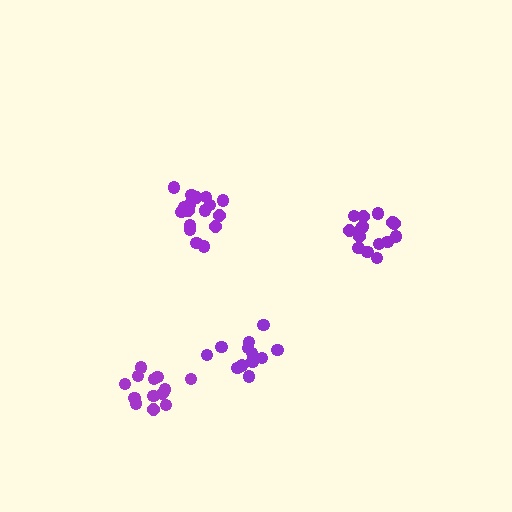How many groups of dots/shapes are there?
There are 4 groups.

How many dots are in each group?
Group 1: 17 dots, Group 2: 13 dots, Group 3: 13 dots, Group 4: 15 dots (58 total).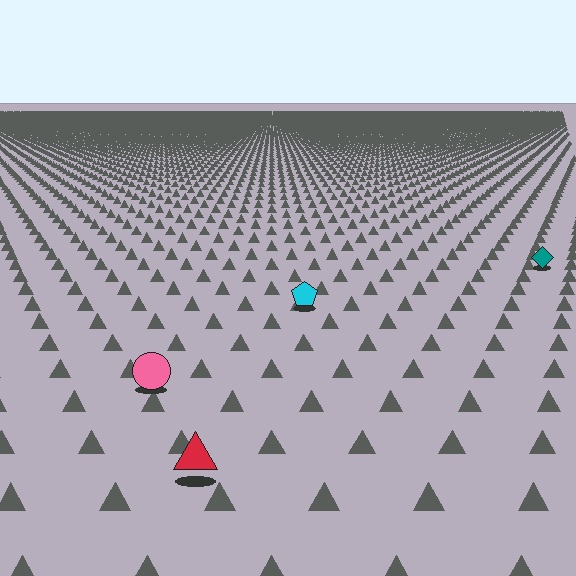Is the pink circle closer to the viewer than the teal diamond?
Yes. The pink circle is closer — you can tell from the texture gradient: the ground texture is coarser near it.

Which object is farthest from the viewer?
The teal diamond is farthest from the viewer. It appears smaller and the ground texture around it is denser.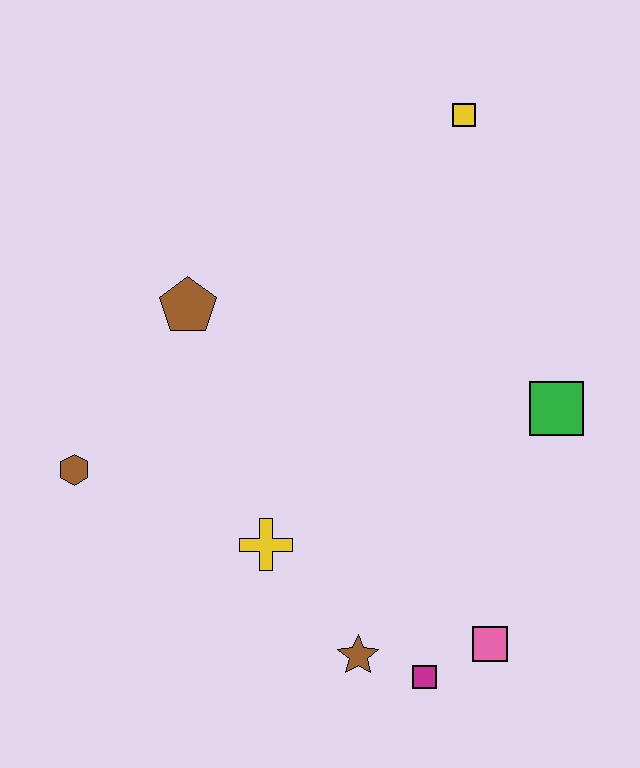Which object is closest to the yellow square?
The green square is closest to the yellow square.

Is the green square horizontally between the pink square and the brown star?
No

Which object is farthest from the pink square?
The yellow square is farthest from the pink square.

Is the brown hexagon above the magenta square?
Yes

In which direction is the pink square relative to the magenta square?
The pink square is to the right of the magenta square.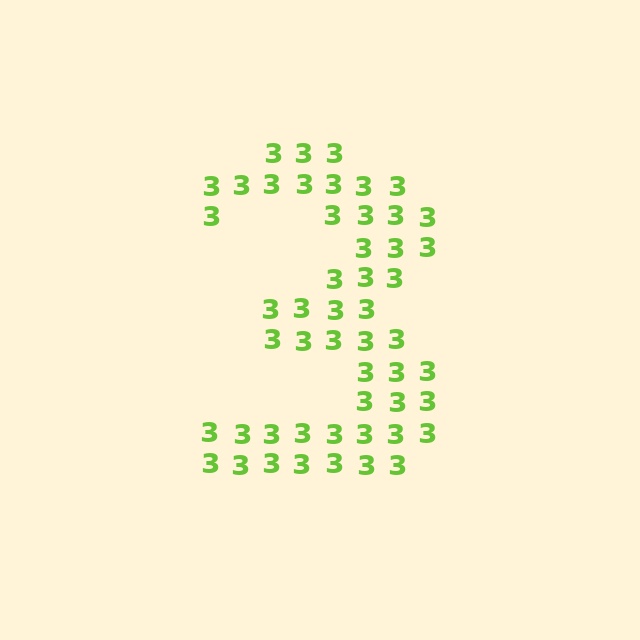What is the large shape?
The large shape is the digit 3.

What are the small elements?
The small elements are digit 3's.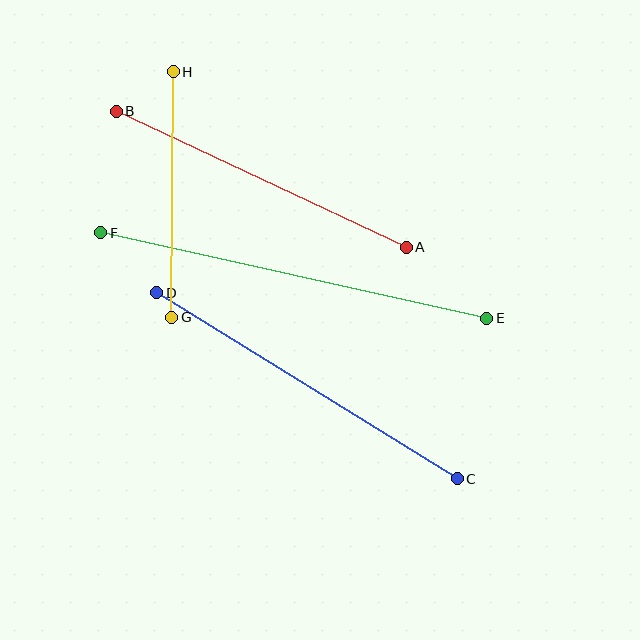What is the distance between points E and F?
The distance is approximately 395 pixels.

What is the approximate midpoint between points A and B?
The midpoint is at approximately (261, 179) pixels.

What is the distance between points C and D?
The distance is approximately 354 pixels.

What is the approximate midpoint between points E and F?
The midpoint is at approximately (294, 276) pixels.